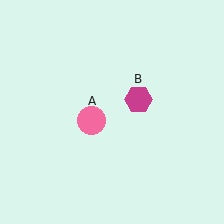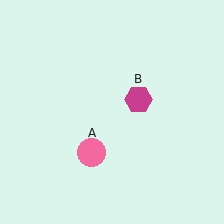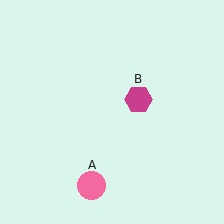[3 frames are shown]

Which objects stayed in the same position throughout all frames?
Magenta hexagon (object B) remained stationary.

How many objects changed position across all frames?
1 object changed position: pink circle (object A).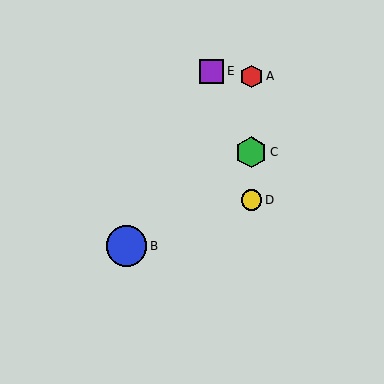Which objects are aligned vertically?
Objects A, C, D are aligned vertically.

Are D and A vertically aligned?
Yes, both are at x≈251.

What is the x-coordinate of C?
Object C is at x≈251.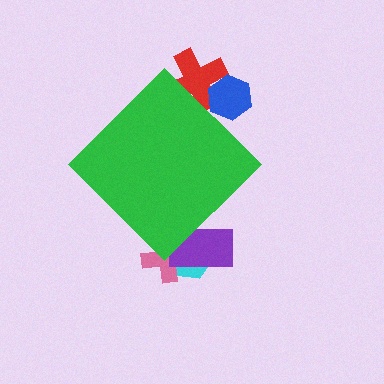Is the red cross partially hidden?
Yes, the red cross is partially hidden behind the green diamond.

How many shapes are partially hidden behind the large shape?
5 shapes are partially hidden.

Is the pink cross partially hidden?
Yes, the pink cross is partially hidden behind the green diamond.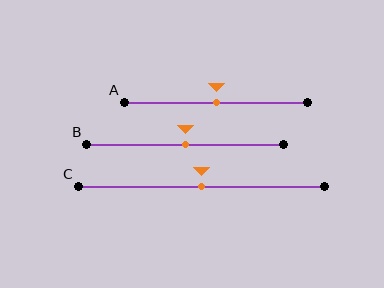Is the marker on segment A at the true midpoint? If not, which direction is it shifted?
Yes, the marker on segment A is at the true midpoint.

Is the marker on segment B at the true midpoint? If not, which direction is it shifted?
Yes, the marker on segment B is at the true midpoint.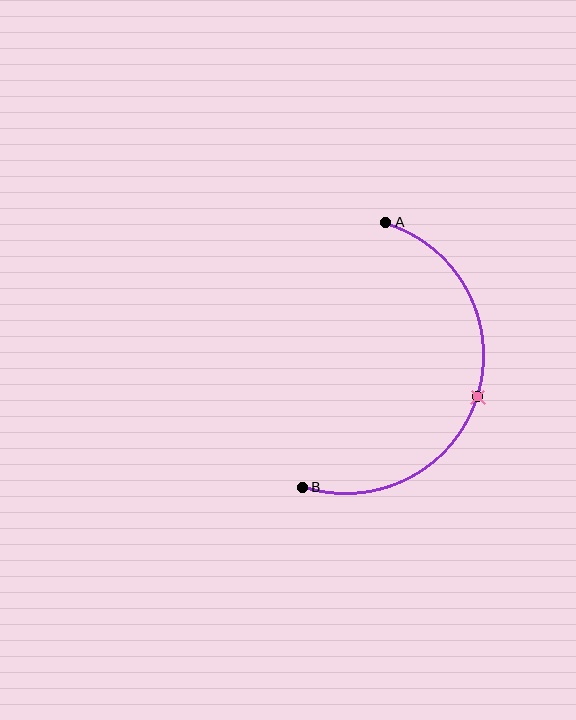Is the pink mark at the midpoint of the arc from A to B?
Yes. The pink mark lies on the arc at equal arc-length from both A and B — it is the arc midpoint.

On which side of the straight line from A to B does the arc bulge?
The arc bulges to the right of the straight line connecting A and B.